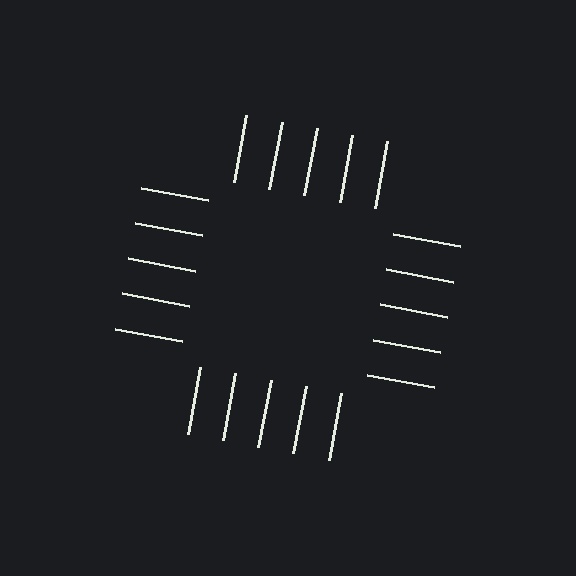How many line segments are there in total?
20 — 5 along each of the 4 edges.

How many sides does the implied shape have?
4 sides — the line-ends trace a square.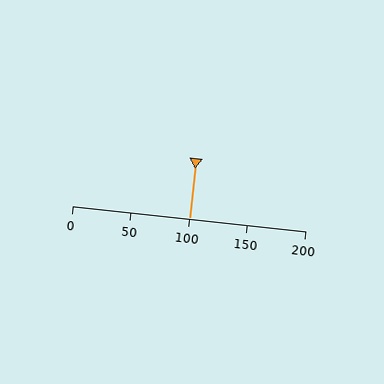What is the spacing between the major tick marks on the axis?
The major ticks are spaced 50 apart.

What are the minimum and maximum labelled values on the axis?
The axis runs from 0 to 200.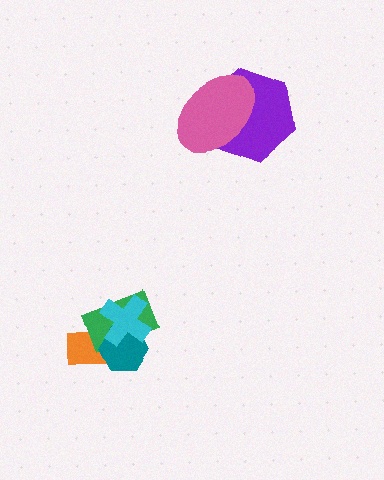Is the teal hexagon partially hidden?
Yes, it is partially covered by another shape.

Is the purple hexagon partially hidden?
Yes, it is partially covered by another shape.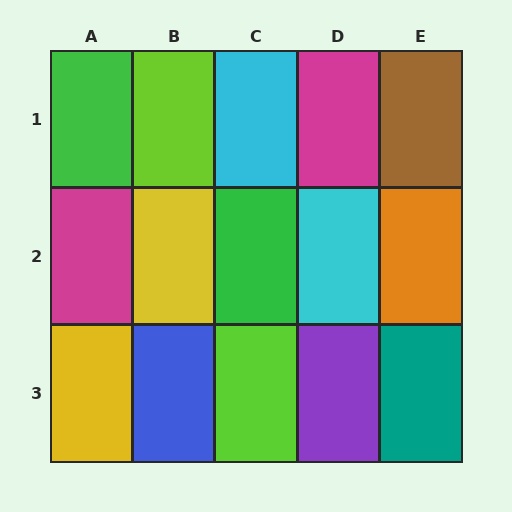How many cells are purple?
1 cell is purple.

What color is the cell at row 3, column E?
Teal.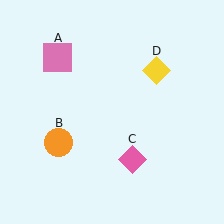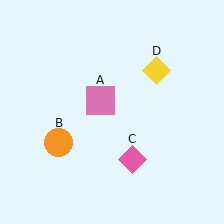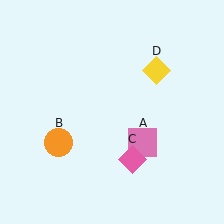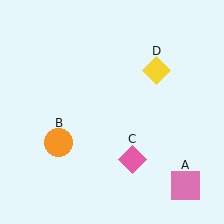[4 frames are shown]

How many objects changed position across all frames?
1 object changed position: pink square (object A).